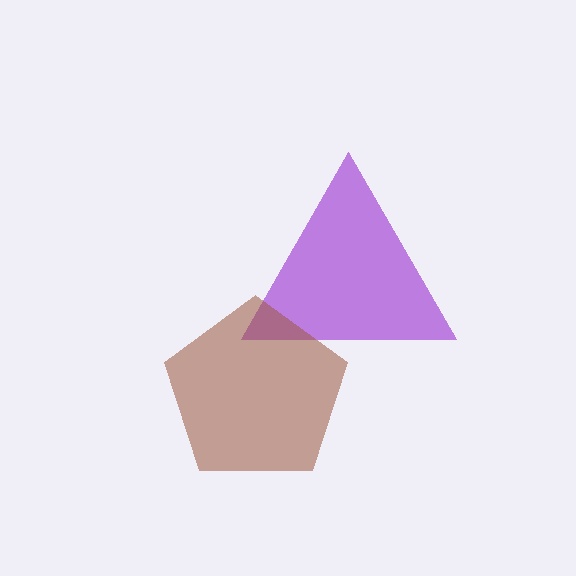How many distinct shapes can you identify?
There are 2 distinct shapes: a purple triangle, a brown pentagon.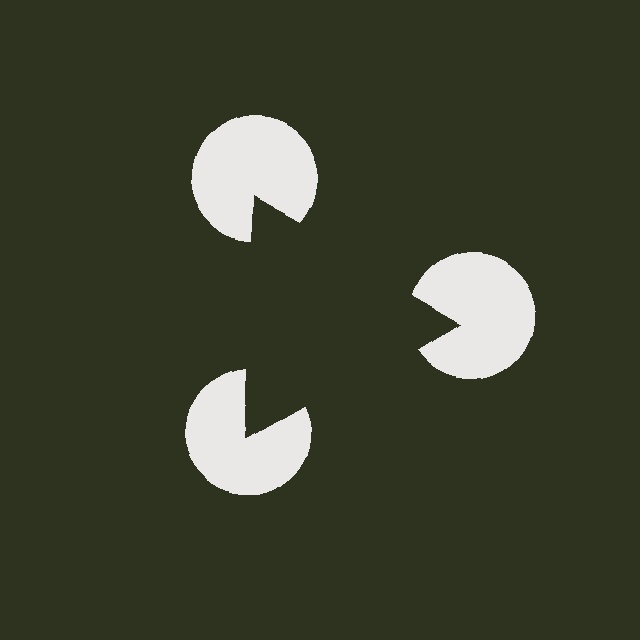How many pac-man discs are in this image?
There are 3 — one at each vertex of the illusory triangle.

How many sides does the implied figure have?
3 sides.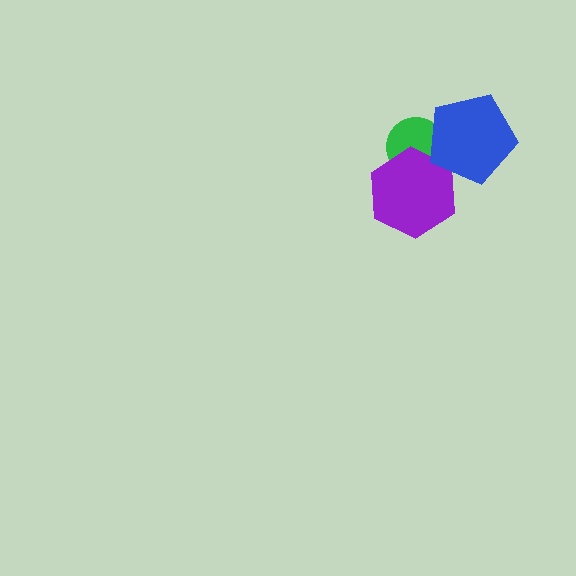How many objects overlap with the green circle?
2 objects overlap with the green circle.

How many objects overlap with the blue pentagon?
2 objects overlap with the blue pentagon.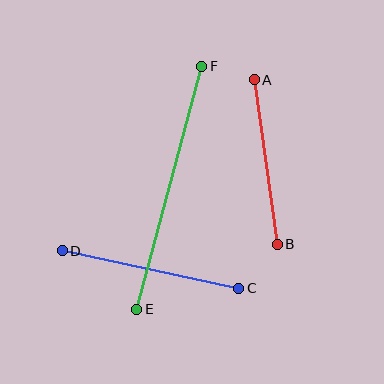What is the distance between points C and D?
The distance is approximately 180 pixels.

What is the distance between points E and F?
The distance is approximately 252 pixels.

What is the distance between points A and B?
The distance is approximately 166 pixels.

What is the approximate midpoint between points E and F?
The midpoint is at approximately (169, 188) pixels.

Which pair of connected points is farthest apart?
Points E and F are farthest apart.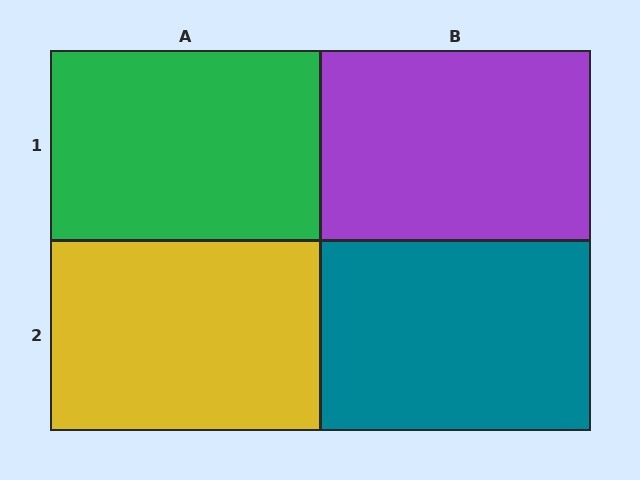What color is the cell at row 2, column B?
Teal.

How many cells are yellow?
1 cell is yellow.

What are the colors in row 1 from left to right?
Green, purple.